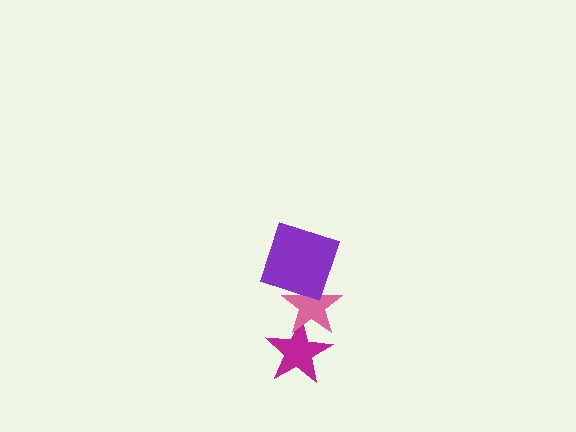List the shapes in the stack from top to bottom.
From top to bottom: the purple square, the pink star, the magenta star.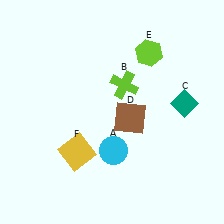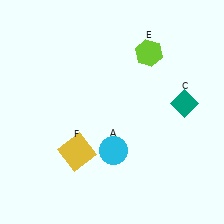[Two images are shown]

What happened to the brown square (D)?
The brown square (D) was removed in Image 2. It was in the bottom-right area of Image 1.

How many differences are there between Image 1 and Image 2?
There are 2 differences between the two images.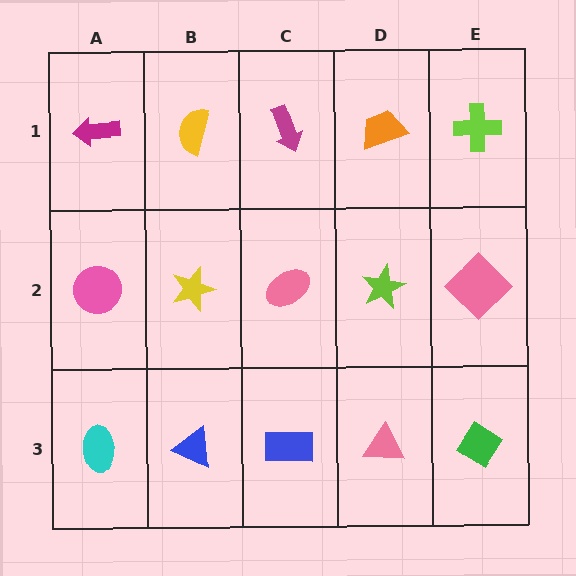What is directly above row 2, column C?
A magenta arrow.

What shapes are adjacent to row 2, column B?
A yellow semicircle (row 1, column B), a blue triangle (row 3, column B), a pink circle (row 2, column A), a pink ellipse (row 2, column C).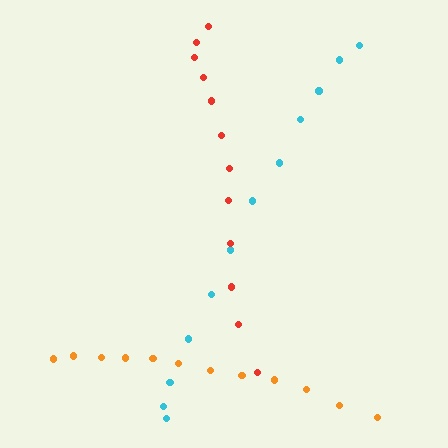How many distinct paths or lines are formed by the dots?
There are 3 distinct paths.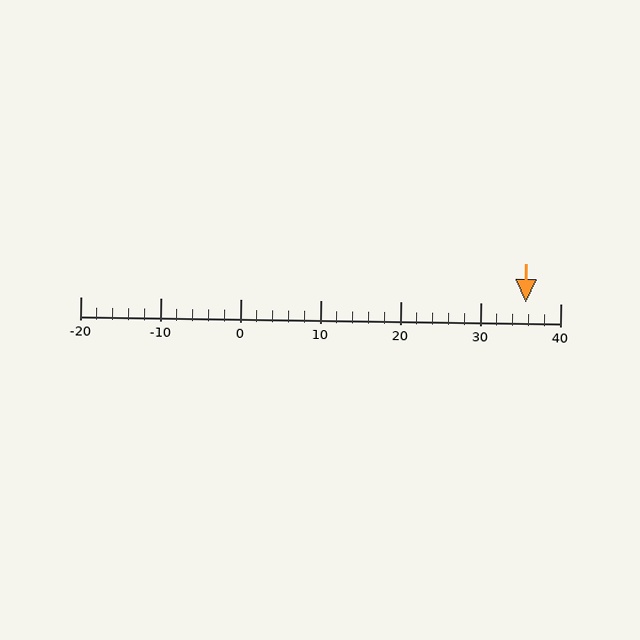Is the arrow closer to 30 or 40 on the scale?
The arrow is closer to 40.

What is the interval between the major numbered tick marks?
The major tick marks are spaced 10 units apart.